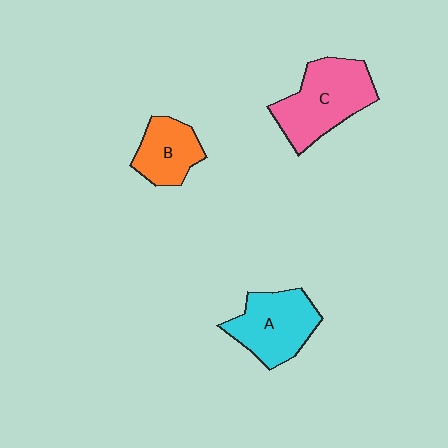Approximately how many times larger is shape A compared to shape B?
Approximately 1.4 times.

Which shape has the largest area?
Shape C (pink).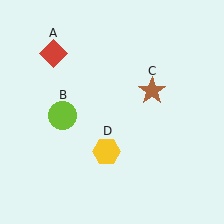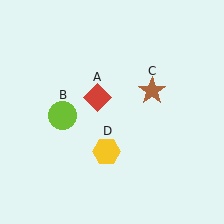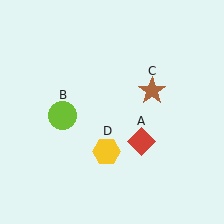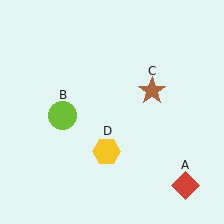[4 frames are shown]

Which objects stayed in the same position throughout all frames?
Lime circle (object B) and brown star (object C) and yellow hexagon (object D) remained stationary.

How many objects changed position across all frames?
1 object changed position: red diamond (object A).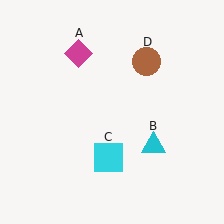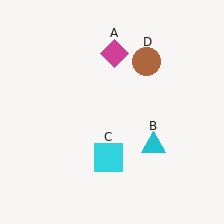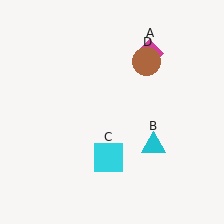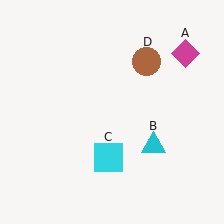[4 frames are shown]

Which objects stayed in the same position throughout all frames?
Cyan triangle (object B) and cyan square (object C) and brown circle (object D) remained stationary.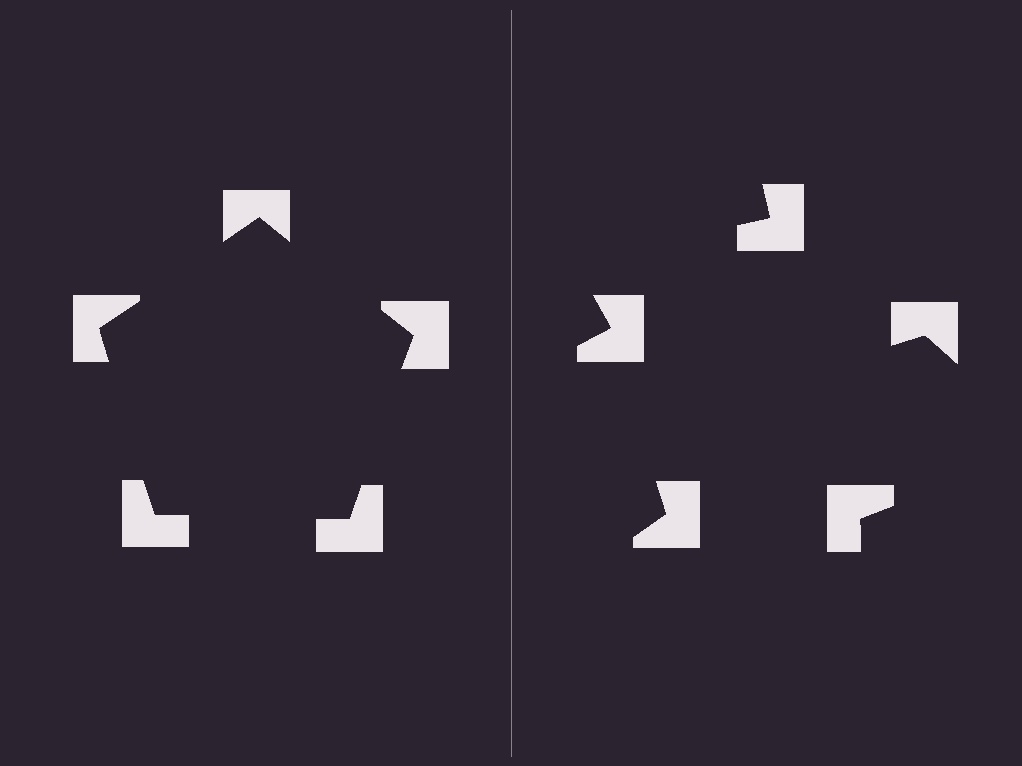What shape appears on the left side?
An illusory pentagon.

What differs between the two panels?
The notched squares are positioned identically on both sides; only the wedge orientations differ. On the left they align to a pentagon; on the right they are misaligned.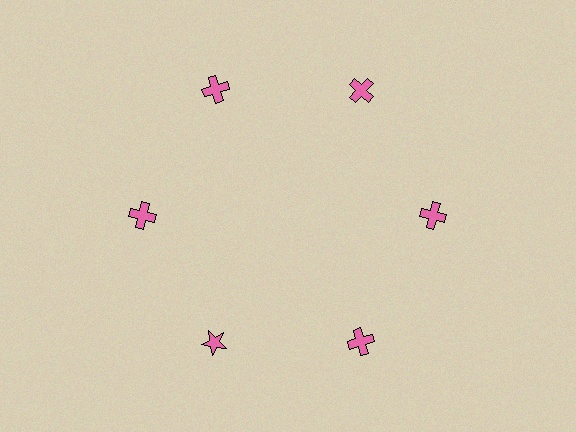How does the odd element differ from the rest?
It has a different shape: star instead of cross.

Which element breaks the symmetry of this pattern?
The pink star at roughly the 7 o'clock position breaks the symmetry. All other shapes are pink crosses.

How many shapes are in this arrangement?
There are 6 shapes arranged in a ring pattern.